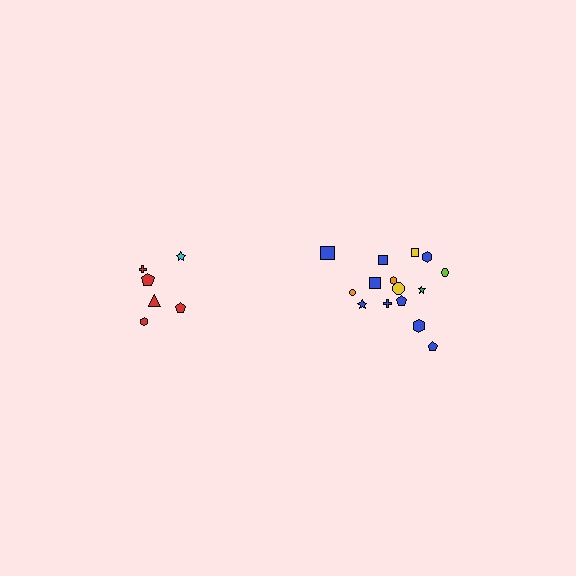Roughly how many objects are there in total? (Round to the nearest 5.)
Roughly 20 objects in total.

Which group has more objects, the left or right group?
The right group.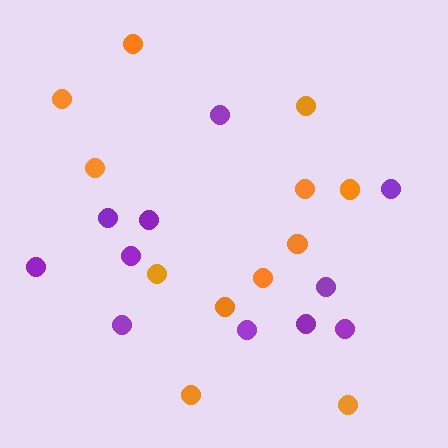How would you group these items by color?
There are 2 groups: one group of purple circles (11) and one group of orange circles (12).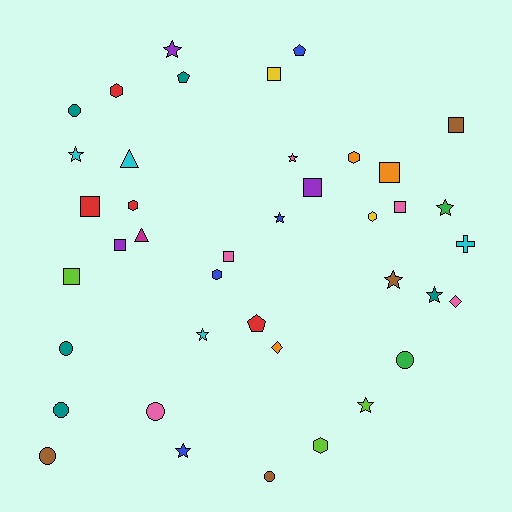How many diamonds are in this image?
There are 2 diamonds.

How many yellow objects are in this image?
There are 2 yellow objects.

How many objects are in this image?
There are 40 objects.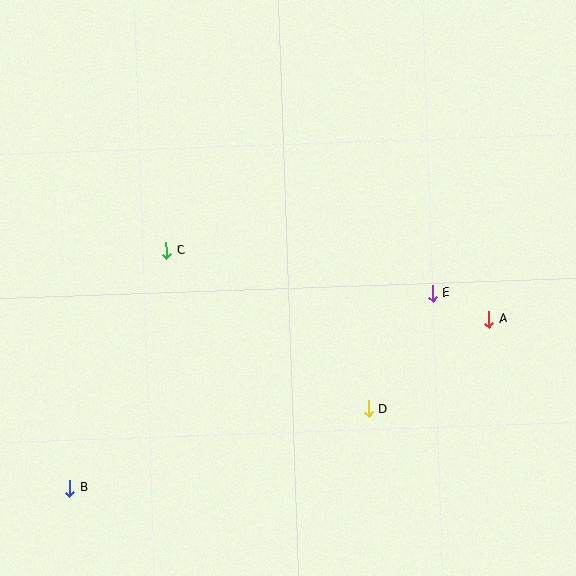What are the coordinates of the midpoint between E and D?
The midpoint between E and D is at (401, 351).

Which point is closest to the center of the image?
Point C at (166, 250) is closest to the center.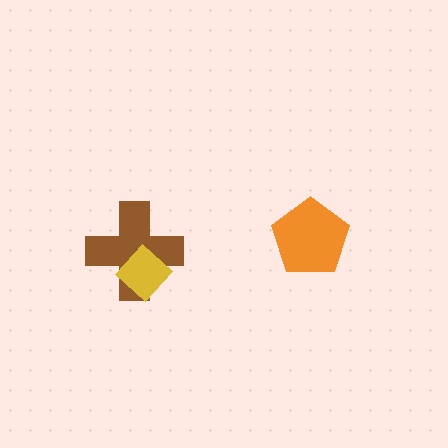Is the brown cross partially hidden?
Yes, it is partially covered by another shape.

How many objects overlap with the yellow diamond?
1 object overlaps with the yellow diamond.